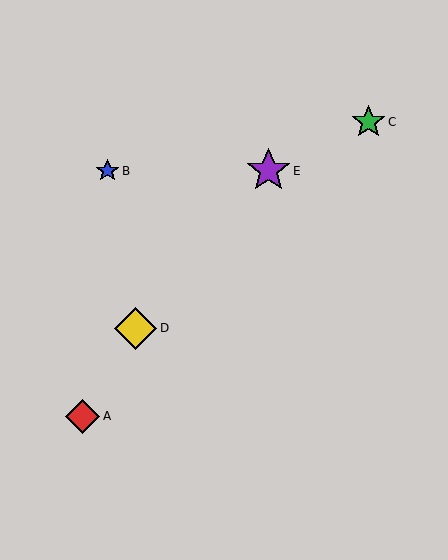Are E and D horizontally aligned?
No, E is at y≈171 and D is at y≈328.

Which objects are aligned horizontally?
Objects B, E are aligned horizontally.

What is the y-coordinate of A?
Object A is at y≈416.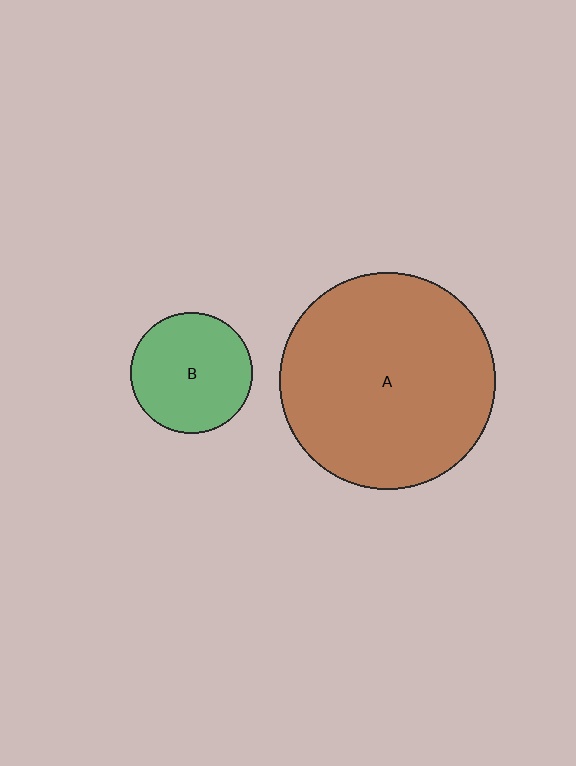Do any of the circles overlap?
No, none of the circles overlap.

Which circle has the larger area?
Circle A (brown).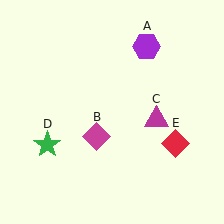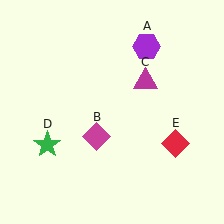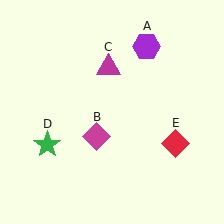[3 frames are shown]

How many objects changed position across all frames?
1 object changed position: magenta triangle (object C).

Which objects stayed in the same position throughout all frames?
Purple hexagon (object A) and magenta diamond (object B) and green star (object D) and red diamond (object E) remained stationary.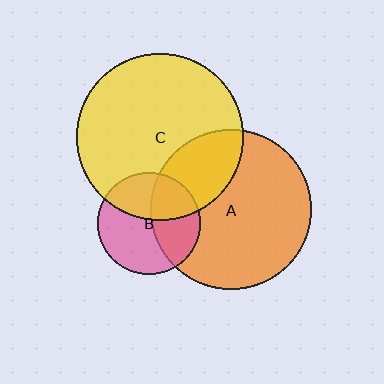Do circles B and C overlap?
Yes.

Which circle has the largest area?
Circle C (yellow).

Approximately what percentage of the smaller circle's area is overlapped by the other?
Approximately 40%.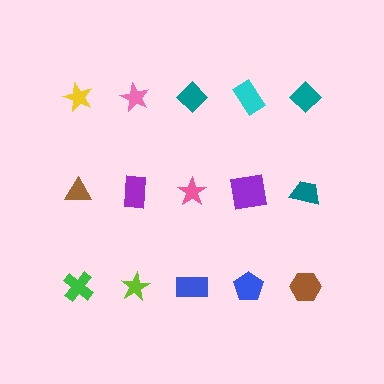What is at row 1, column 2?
A pink star.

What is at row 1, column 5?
A teal diamond.